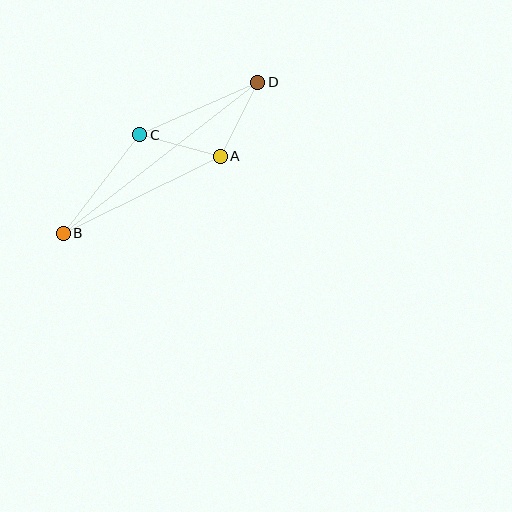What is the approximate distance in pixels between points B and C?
The distance between B and C is approximately 125 pixels.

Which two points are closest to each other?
Points A and C are closest to each other.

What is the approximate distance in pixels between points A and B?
The distance between A and B is approximately 174 pixels.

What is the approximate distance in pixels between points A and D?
The distance between A and D is approximately 83 pixels.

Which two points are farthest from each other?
Points B and D are farthest from each other.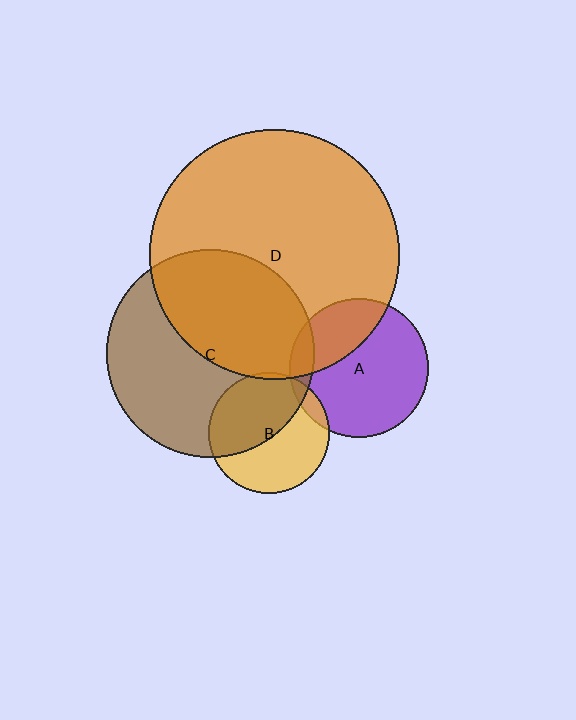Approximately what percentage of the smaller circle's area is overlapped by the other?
Approximately 10%.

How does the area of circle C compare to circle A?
Approximately 2.3 times.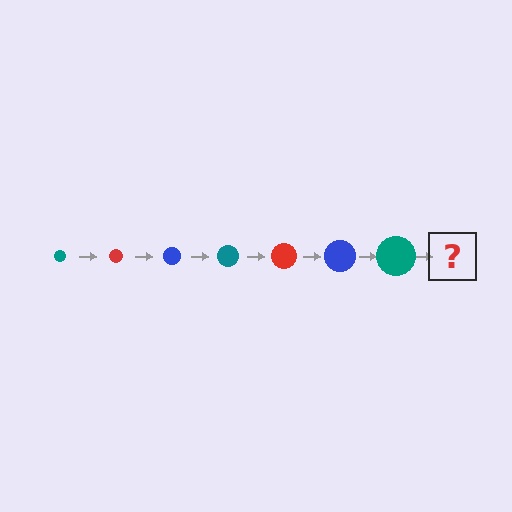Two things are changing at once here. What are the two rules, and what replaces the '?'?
The two rules are that the circle grows larger each step and the color cycles through teal, red, and blue. The '?' should be a red circle, larger than the previous one.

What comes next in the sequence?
The next element should be a red circle, larger than the previous one.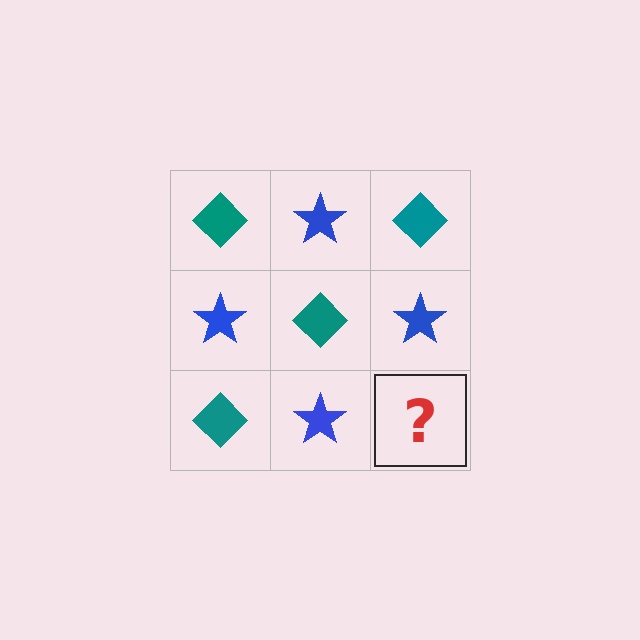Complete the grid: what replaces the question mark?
The question mark should be replaced with a teal diamond.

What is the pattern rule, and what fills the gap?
The rule is that it alternates teal diamond and blue star in a checkerboard pattern. The gap should be filled with a teal diamond.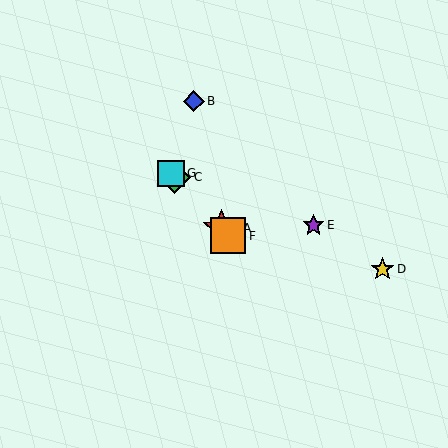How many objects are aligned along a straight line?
4 objects (A, C, F, G) are aligned along a straight line.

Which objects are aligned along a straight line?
Objects A, C, F, G are aligned along a straight line.